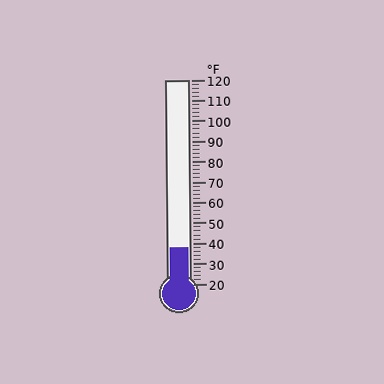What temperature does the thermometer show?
The thermometer shows approximately 38°F.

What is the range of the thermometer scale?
The thermometer scale ranges from 20°F to 120°F.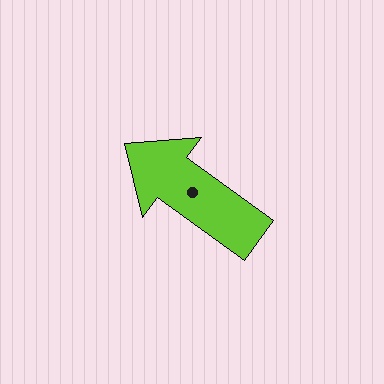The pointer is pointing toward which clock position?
Roughly 10 o'clock.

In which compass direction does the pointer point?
Northwest.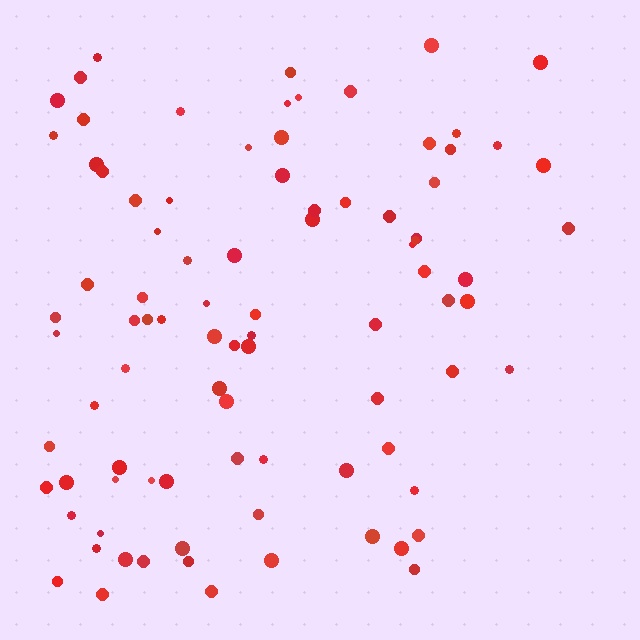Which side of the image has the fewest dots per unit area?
The right.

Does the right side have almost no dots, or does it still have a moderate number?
Still a moderate number, just noticeably fewer than the left.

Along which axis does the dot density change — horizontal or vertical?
Horizontal.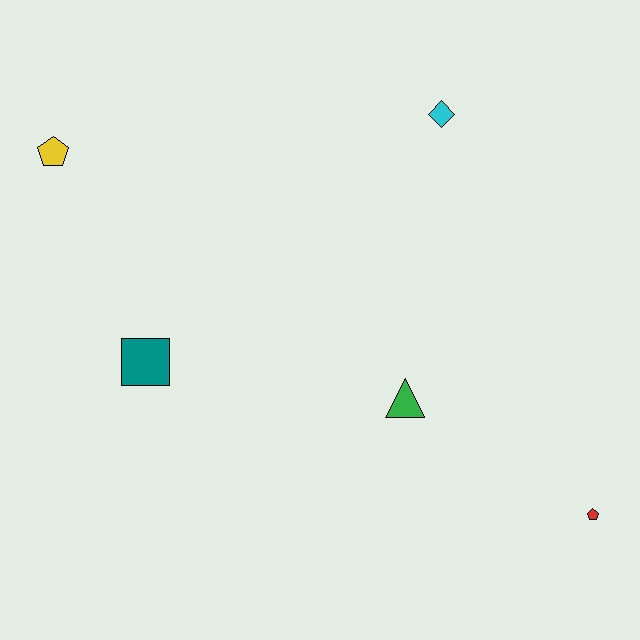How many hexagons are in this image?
There are no hexagons.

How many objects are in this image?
There are 5 objects.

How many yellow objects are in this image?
There is 1 yellow object.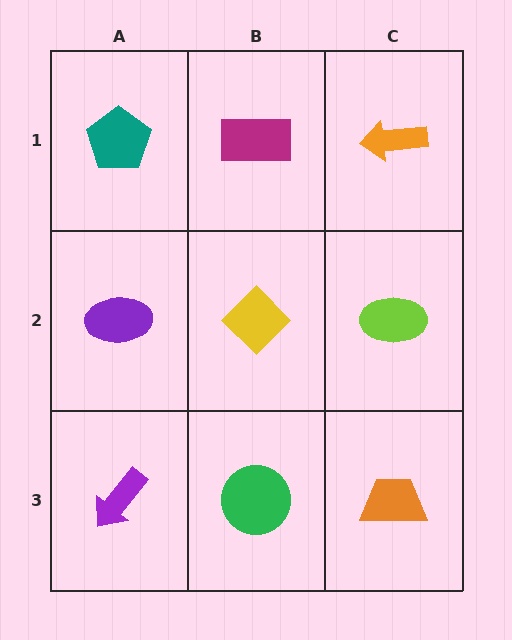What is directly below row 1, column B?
A yellow diamond.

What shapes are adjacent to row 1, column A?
A purple ellipse (row 2, column A), a magenta rectangle (row 1, column B).